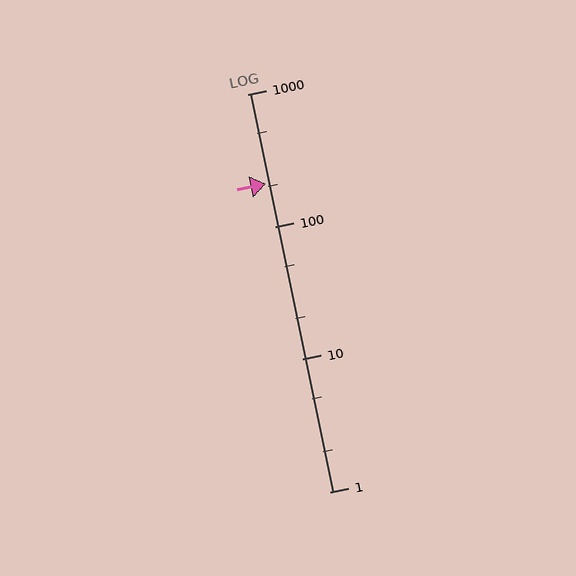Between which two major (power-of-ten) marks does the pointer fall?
The pointer is between 100 and 1000.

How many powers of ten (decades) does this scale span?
The scale spans 3 decades, from 1 to 1000.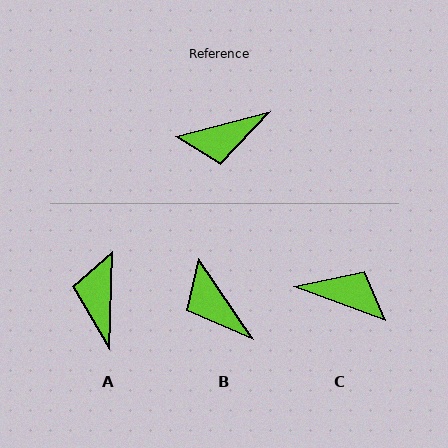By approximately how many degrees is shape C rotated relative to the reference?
Approximately 145 degrees counter-clockwise.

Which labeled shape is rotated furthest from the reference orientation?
C, about 145 degrees away.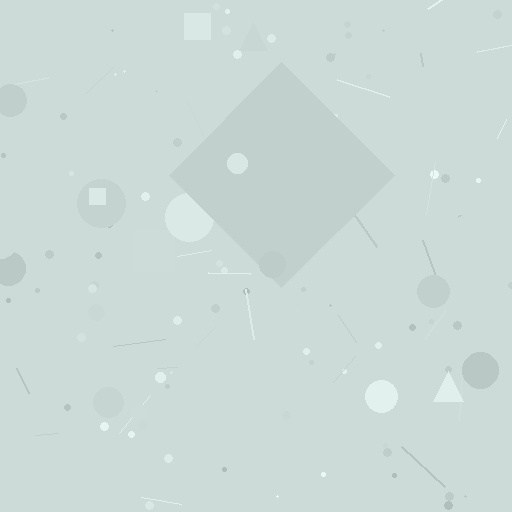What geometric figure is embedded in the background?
A diamond is embedded in the background.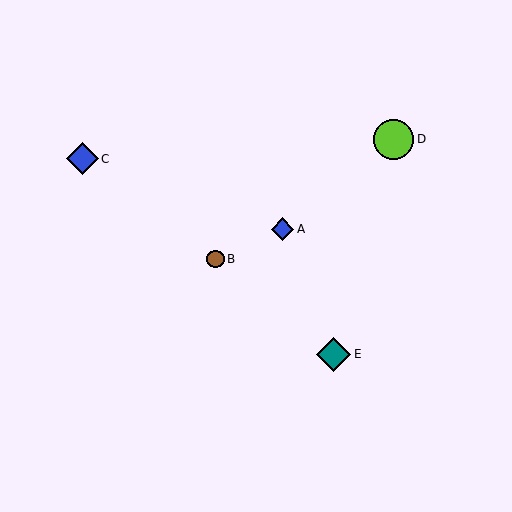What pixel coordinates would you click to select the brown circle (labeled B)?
Click at (215, 259) to select the brown circle B.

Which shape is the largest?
The lime circle (labeled D) is the largest.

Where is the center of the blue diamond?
The center of the blue diamond is at (82, 159).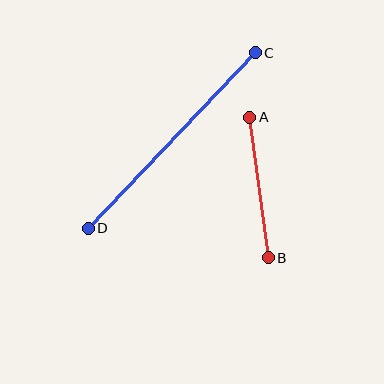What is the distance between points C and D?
The distance is approximately 242 pixels.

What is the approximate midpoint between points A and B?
The midpoint is at approximately (259, 187) pixels.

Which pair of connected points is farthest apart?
Points C and D are farthest apart.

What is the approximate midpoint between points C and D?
The midpoint is at approximately (172, 141) pixels.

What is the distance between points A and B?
The distance is approximately 142 pixels.